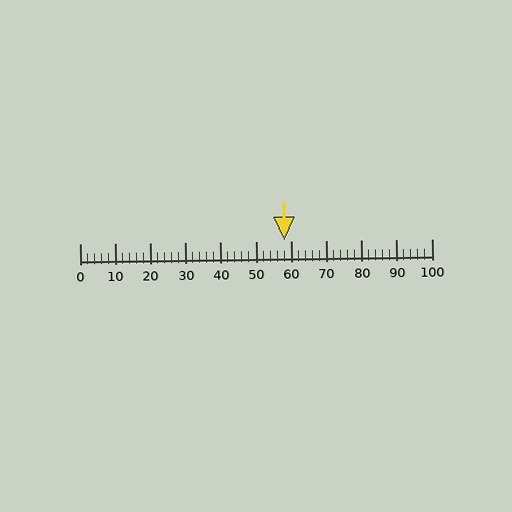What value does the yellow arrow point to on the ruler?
The yellow arrow points to approximately 58.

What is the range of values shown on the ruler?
The ruler shows values from 0 to 100.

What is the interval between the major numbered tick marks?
The major tick marks are spaced 10 units apart.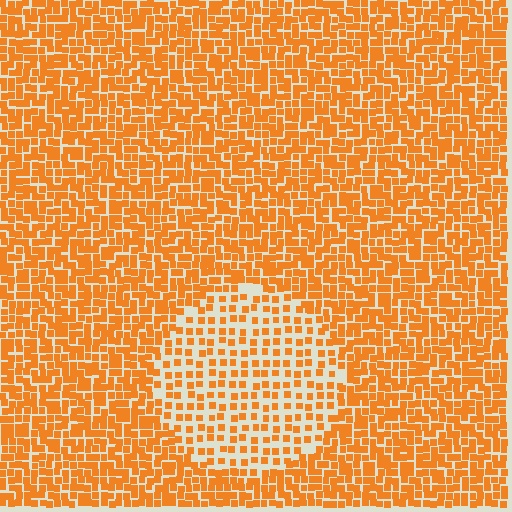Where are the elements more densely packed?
The elements are more densely packed outside the circle boundary.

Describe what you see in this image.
The image contains small orange elements arranged at two different densities. A circle-shaped region is visible where the elements are less densely packed than the surrounding area.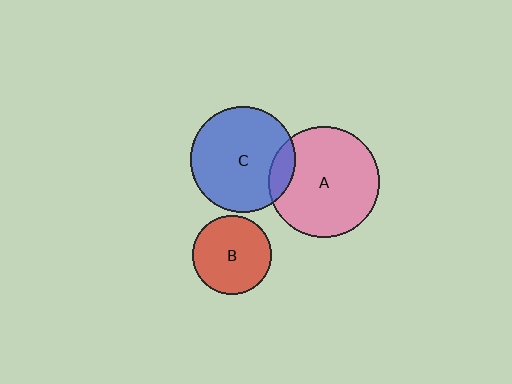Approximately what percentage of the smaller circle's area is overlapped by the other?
Approximately 15%.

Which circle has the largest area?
Circle A (pink).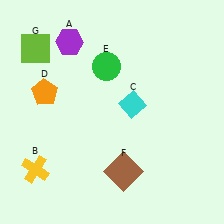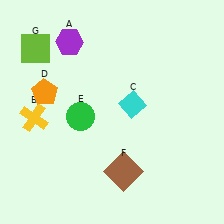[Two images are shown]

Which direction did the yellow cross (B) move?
The yellow cross (B) moved up.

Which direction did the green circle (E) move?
The green circle (E) moved down.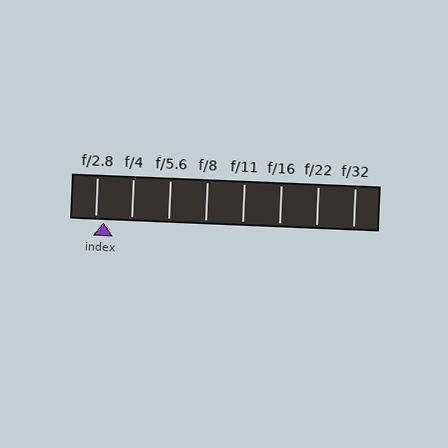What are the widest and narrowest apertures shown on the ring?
The widest aperture shown is f/2.8 and the narrowest is f/32.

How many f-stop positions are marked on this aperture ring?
There are 8 f-stop positions marked.